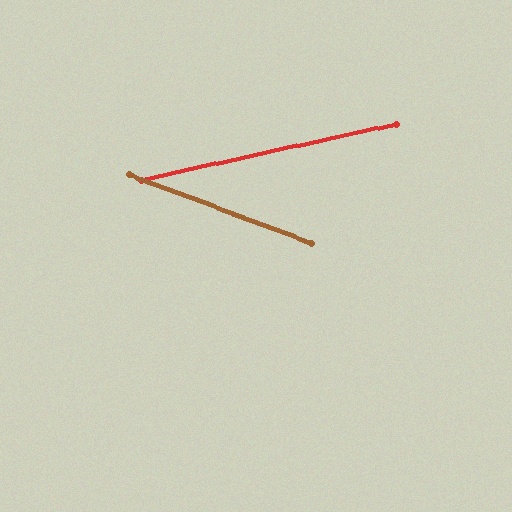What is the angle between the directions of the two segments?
Approximately 33 degrees.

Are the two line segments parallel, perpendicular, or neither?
Neither parallel nor perpendicular — they differ by about 33°.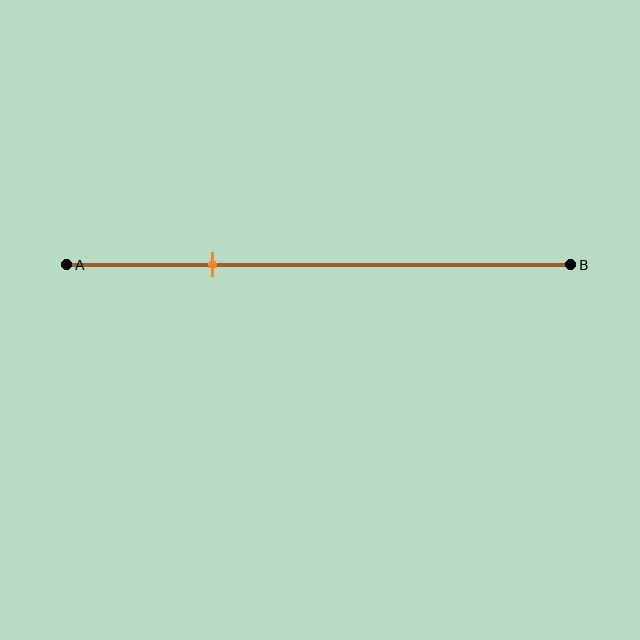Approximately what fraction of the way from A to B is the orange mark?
The orange mark is approximately 30% of the way from A to B.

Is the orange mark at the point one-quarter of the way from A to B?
No, the mark is at about 30% from A, not at the 25% one-quarter point.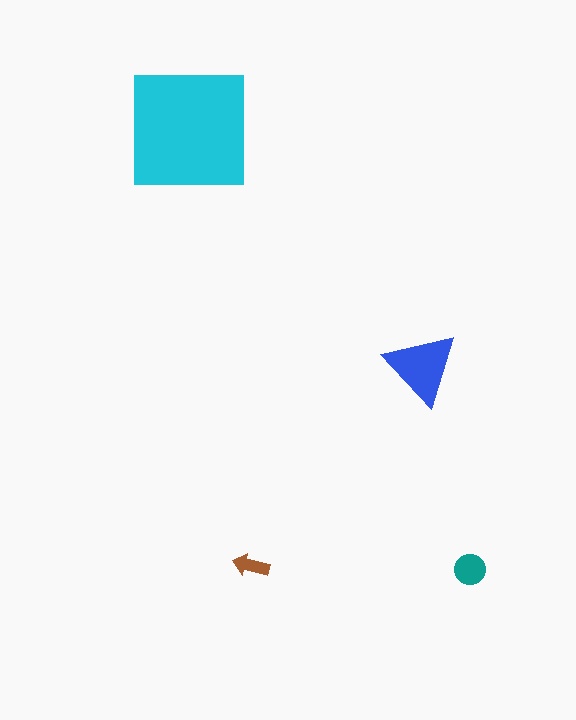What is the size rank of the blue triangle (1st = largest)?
2nd.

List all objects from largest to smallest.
The cyan square, the blue triangle, the teal circle, the brown arrow.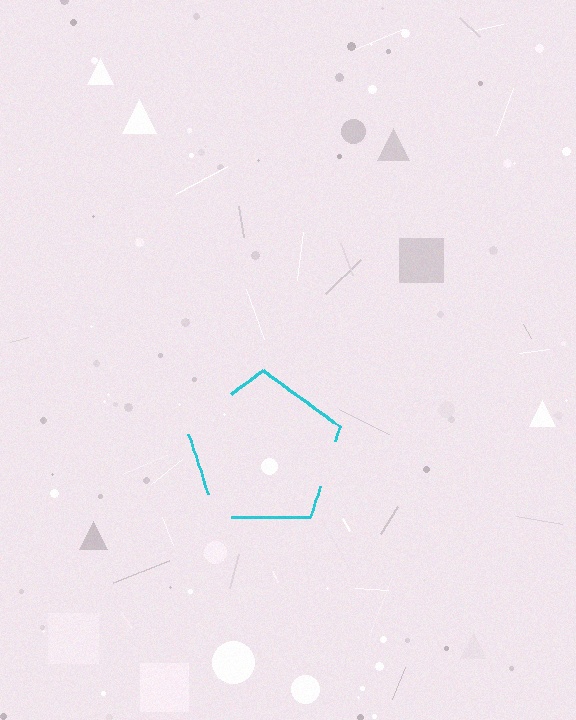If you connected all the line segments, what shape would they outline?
They would outline a pentagon.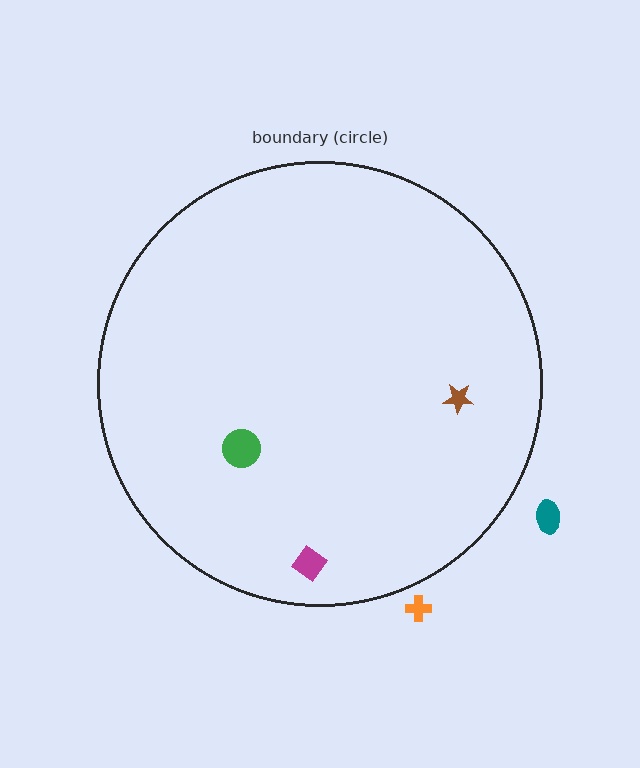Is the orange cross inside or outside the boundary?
Outside.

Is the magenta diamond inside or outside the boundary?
Inside.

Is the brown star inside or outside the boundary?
Inside.